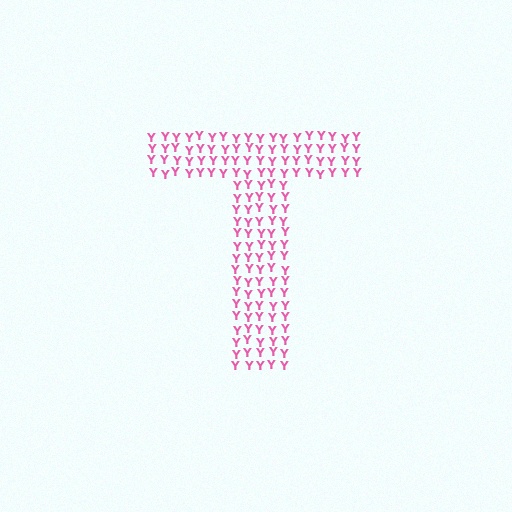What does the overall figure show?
The overall figure shows the letter T.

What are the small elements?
The small elements are letter Y's.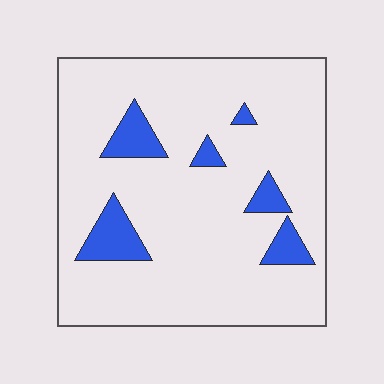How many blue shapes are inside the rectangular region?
6.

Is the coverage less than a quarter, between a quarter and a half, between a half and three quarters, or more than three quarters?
Less than a quarter.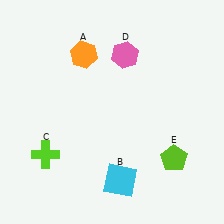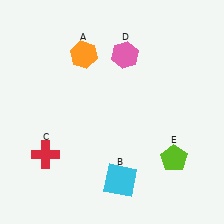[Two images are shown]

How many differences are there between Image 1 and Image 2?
There is 1 difference between the two images.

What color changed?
The cross (C) changed from lime in Image 1 to red in Image 2.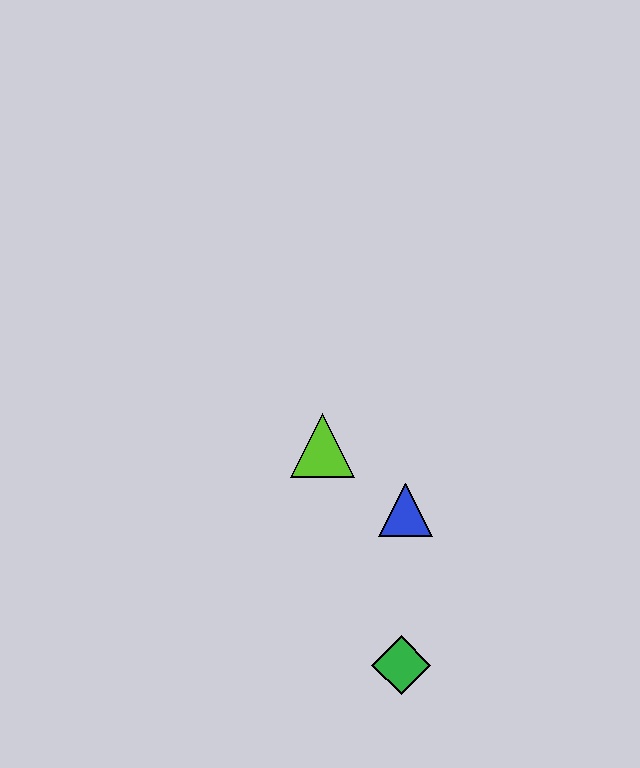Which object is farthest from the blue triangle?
The green diamond is farthest from the blue triangle.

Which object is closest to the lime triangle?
The blue triangle is closest to the lime triangle.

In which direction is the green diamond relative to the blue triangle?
The green diamond is below the blue triangle.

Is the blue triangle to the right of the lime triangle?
Yes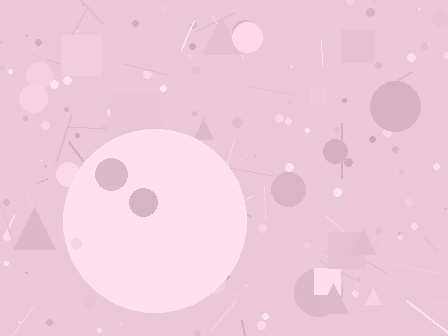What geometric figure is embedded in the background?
A circle is embedded in the background.